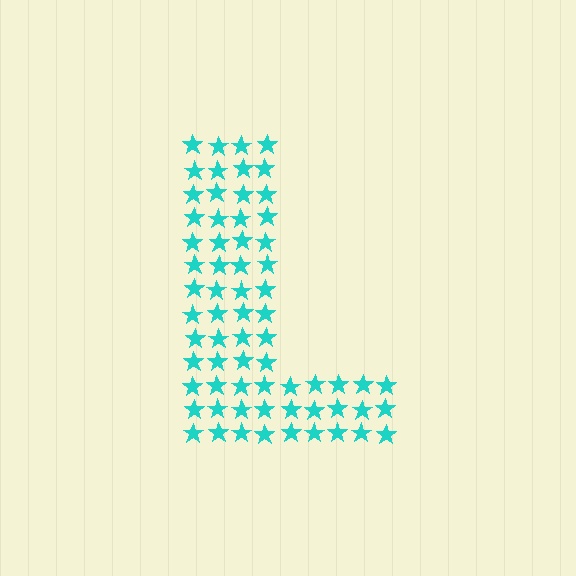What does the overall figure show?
The overall figure shows the letter L.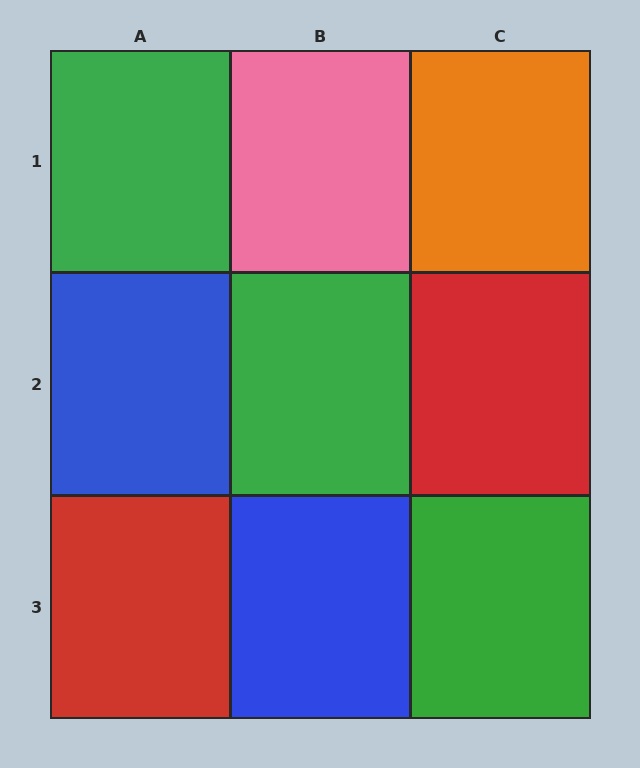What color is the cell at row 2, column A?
Blue.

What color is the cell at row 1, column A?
Green.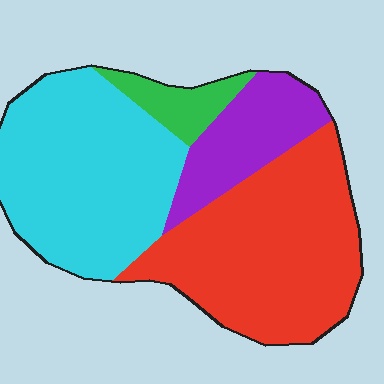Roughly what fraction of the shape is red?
Red covers 40% of the shape.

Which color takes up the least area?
Green, at roughly 5%.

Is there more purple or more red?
Red.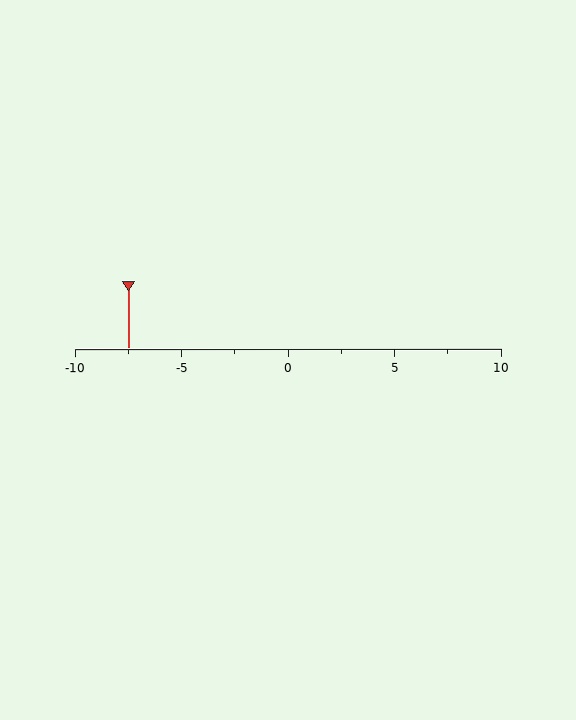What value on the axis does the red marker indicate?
The marker indicates approximately -7.5.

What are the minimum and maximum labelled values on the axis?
The axis runs from -10 to 10.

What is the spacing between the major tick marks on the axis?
The major ticks are spaced 5 apart.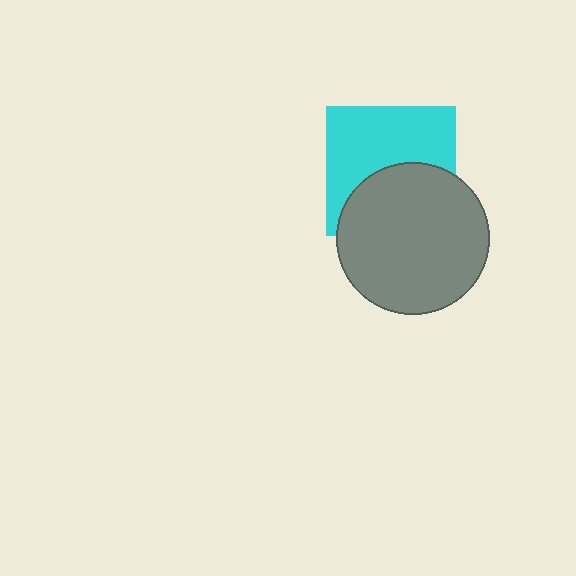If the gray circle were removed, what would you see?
You would see the complete cyan square.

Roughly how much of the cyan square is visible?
About half of it is visible (roughly 57%).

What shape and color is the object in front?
The object in front is a gray circle.